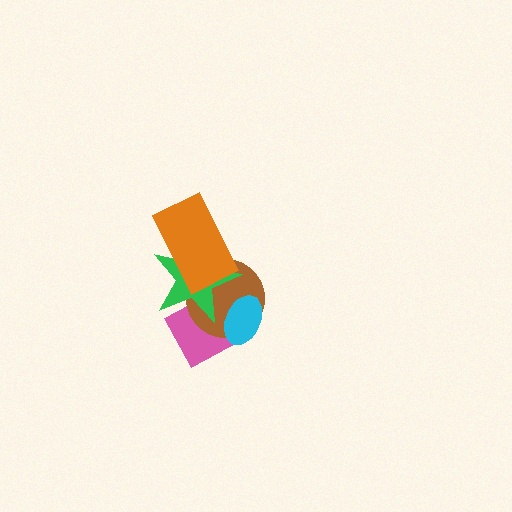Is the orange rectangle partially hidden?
No, no other shape covers it.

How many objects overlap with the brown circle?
4 objects overlap with the brown circle.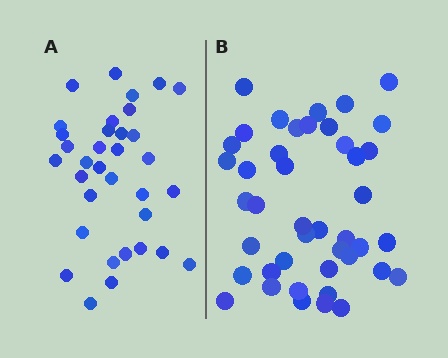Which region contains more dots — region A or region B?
Region B (the right region) has more dots.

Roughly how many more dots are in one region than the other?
Region B has roughly 8 or so more dots than region A.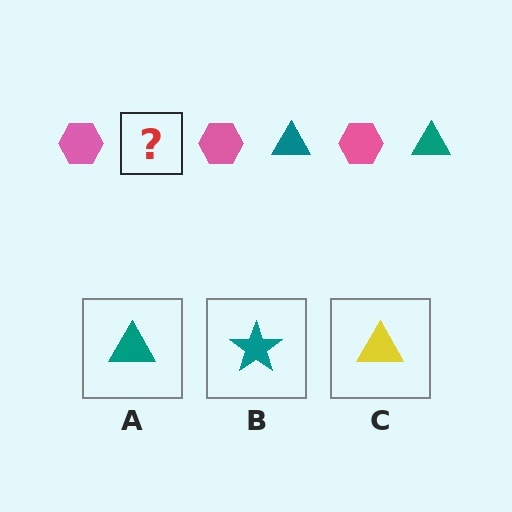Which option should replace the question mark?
Option A.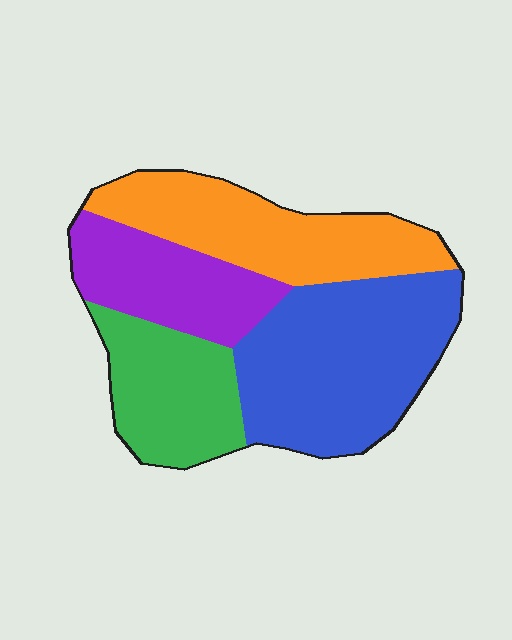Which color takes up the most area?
Blue, at roughly 35%.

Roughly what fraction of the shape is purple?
Purple covers around 20% of the shape.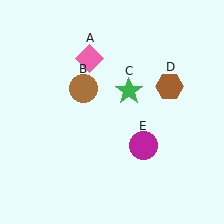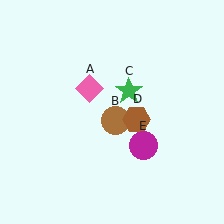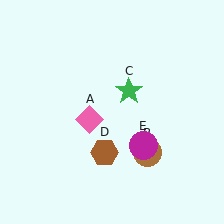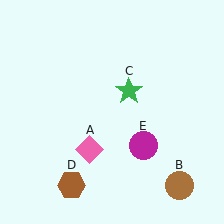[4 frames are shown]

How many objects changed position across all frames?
3 objects changed position: pink diamond (object A), brown circle (object B), brown hexagon (object D).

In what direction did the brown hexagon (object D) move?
The brown hexagon (object D) moved down and to the left.